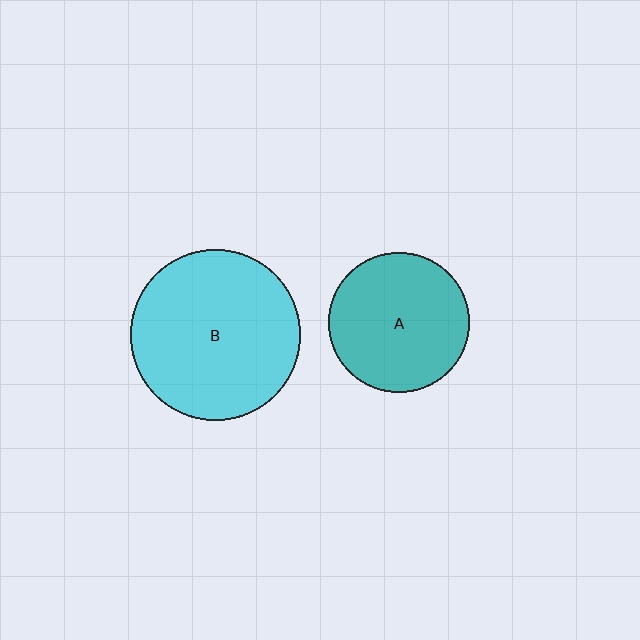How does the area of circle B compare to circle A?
Approximately 1.5 times.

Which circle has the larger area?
Circle B (cyan).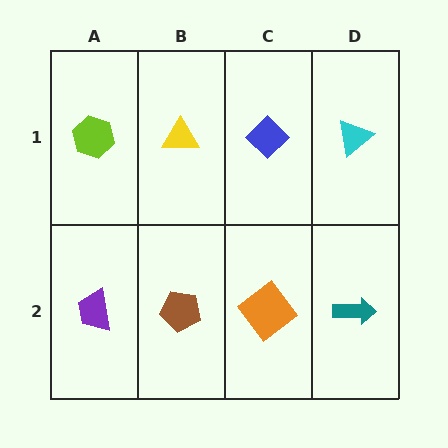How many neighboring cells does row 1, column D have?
2.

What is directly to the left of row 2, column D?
An orange diamond.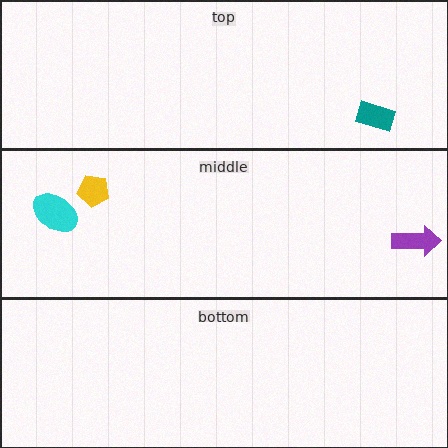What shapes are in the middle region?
The cyan ellipse, the purple arrow, the yellow pentagon.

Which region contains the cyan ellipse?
The middle region.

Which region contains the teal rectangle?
The top region.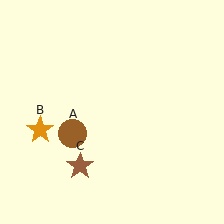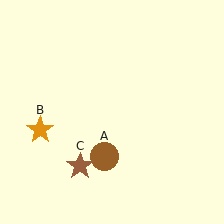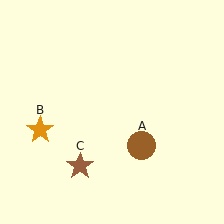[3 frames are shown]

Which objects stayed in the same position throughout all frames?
Orange star (object B) and brown star (object C) remained stationary.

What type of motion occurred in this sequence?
The brown circle (object A) rotated counterclockwise around the center of the scene.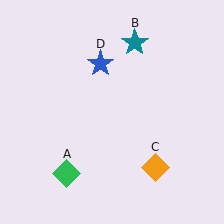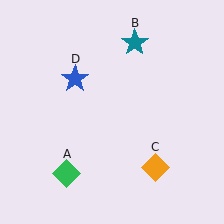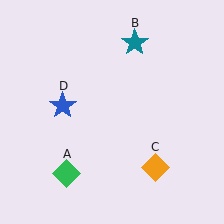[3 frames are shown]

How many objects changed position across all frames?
1 object changed position: blue star (object D).